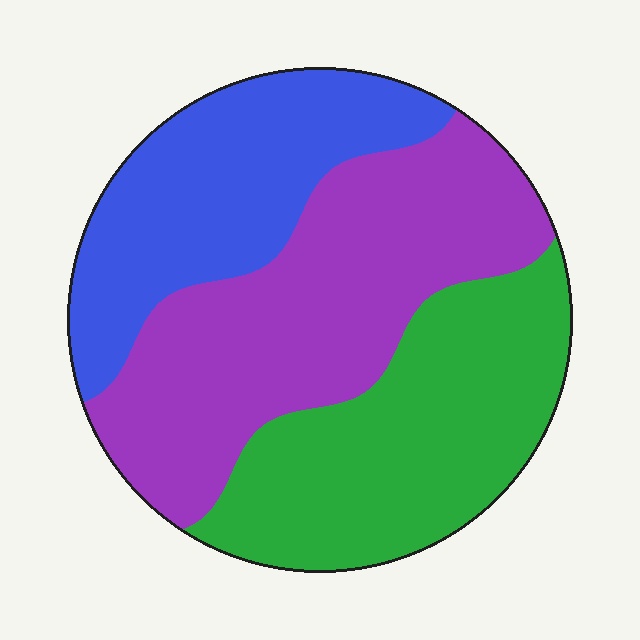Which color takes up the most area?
Purple, at roughly 40%.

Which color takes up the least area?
Blue, at roughly 25%.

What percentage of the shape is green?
Green takes up about one third (1/3) of the shape.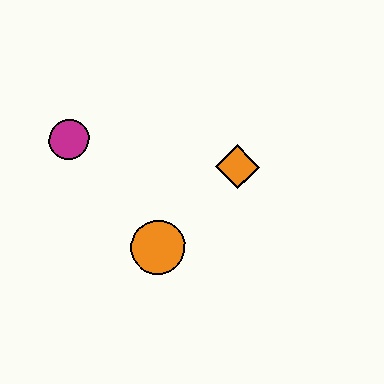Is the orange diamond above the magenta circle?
No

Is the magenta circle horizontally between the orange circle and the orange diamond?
No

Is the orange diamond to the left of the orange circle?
No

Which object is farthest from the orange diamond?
The magenta circle is farthest from the orange diamond.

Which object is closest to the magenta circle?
The orange circle is closest to the magenta circle.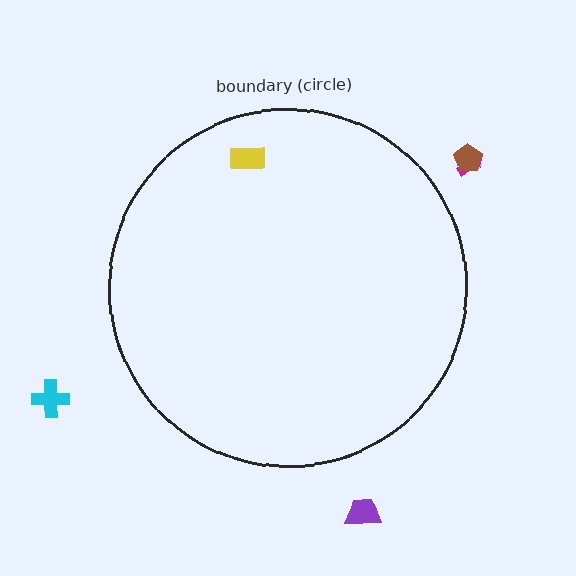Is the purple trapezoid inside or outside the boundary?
Outside.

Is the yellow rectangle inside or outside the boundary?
Inside.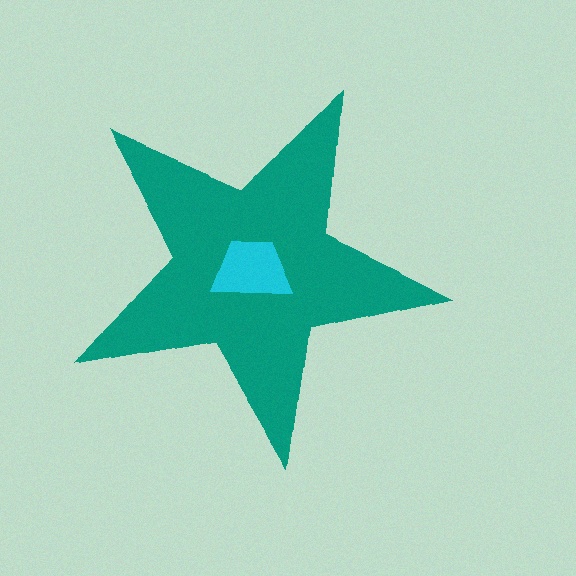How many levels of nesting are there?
2.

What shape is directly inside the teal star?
The cyan trapezoid.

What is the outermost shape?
The teal star.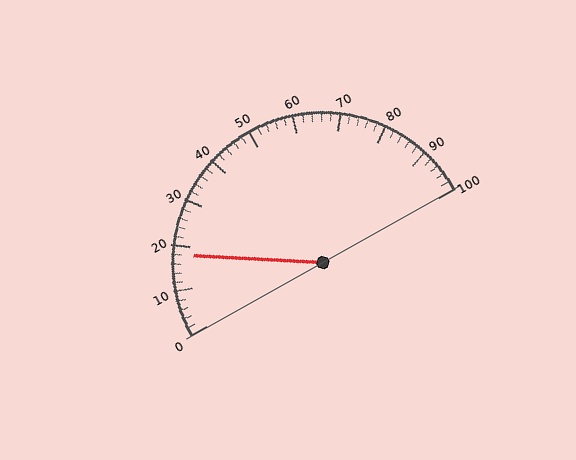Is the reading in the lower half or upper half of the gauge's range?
The reading is in the lower half of the range (0 to 100).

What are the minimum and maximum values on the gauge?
The gauge ranges from 0 to 100.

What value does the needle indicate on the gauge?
The needle indicates approximately 18.